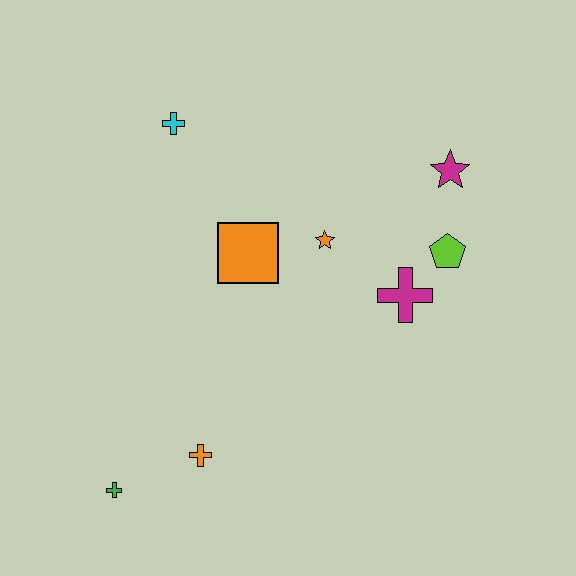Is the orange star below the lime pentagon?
No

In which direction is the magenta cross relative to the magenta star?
The magenta cross is below the magenta star.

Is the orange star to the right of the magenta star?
No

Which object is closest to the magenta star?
The lime pentagon is closest to the magenta star.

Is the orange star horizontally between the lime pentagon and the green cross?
Yes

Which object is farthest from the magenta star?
The green cross is farthest from the magenta star.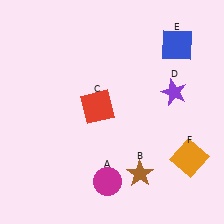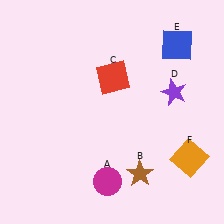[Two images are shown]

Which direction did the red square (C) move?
The red square (C) moved up.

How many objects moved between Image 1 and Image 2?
1 object moved between the two images.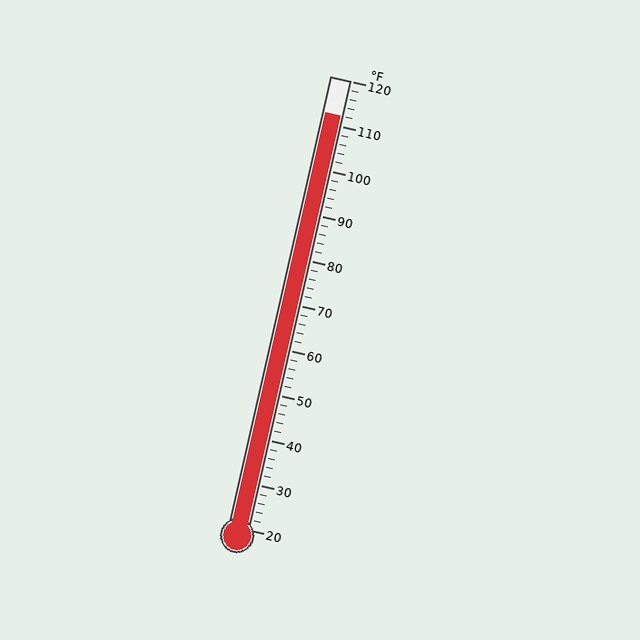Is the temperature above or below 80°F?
The temperature is above 80°F.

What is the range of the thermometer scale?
The thermometer scale ranges from 20°F to 120°F.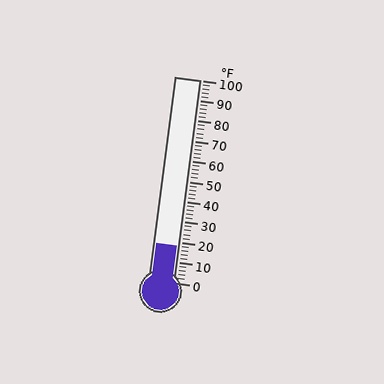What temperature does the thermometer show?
The thermometer shows approximately 18°F.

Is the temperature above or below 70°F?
The temperature is below 70°F.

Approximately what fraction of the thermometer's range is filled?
The thermometer is filled to approximately 20% of its range.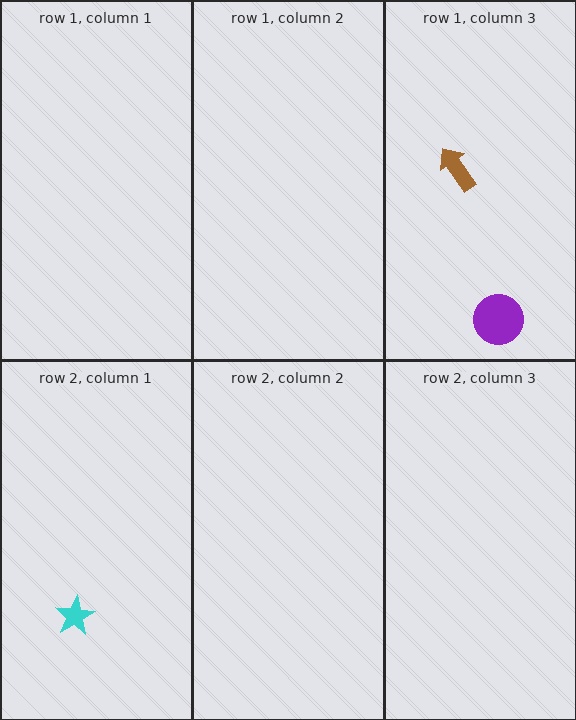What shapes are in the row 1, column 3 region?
The brown arrow, the purple circle.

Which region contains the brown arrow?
The row 1, column 3 region.